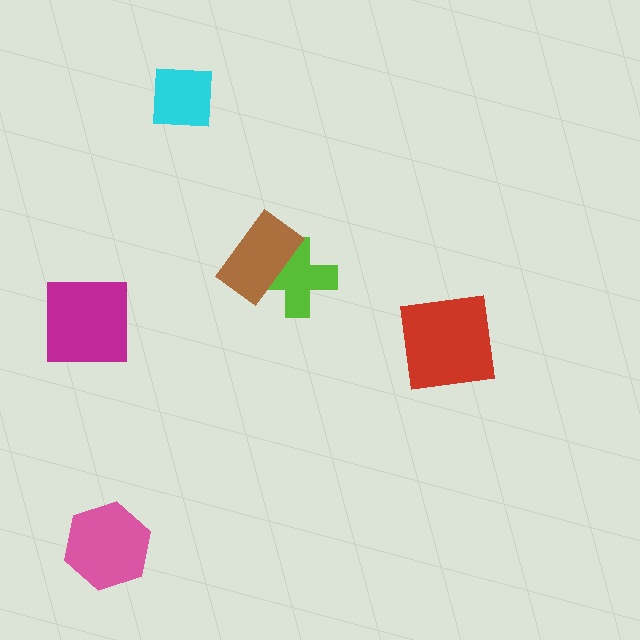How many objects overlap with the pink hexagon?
0 objects overlap with the pink hexagon.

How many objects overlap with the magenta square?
0 objects overlap with the magenta square.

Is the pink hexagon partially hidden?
No, no other shape covers it.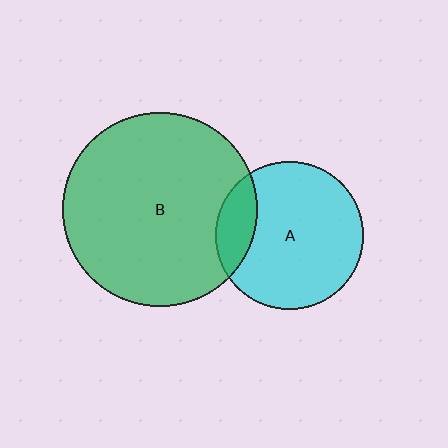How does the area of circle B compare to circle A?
Approximately 1.7 times.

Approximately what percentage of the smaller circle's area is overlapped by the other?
Approximately 15%.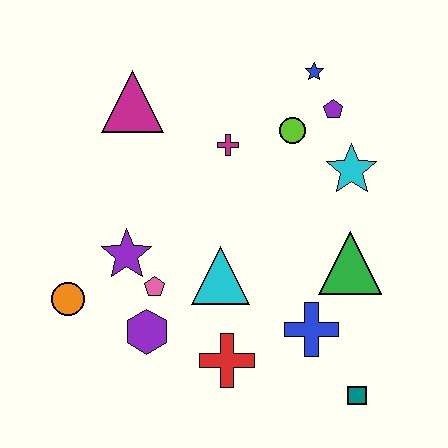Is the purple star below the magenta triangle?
Yes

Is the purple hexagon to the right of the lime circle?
No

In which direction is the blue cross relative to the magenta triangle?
The blue cross is below the magenta triangle.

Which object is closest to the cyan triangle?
The pink pentagon is closest to the cyan triangle.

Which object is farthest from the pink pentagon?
The blue star is farthest from the pink pentagon.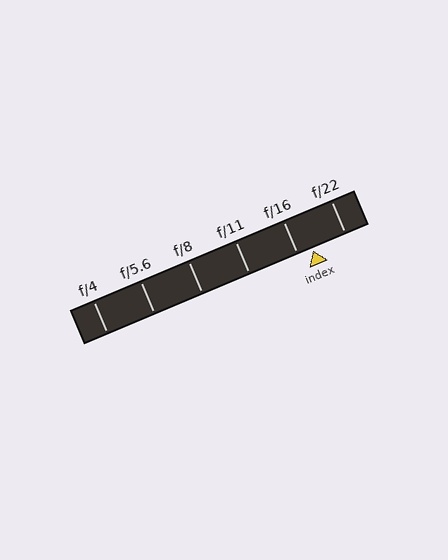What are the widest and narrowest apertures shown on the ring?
The widest aperture shown is f/4 and the narrowest is f/22.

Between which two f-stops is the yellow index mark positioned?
The index mark is between f/16 and f/22.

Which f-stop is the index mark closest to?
The index mark is closest to f/16.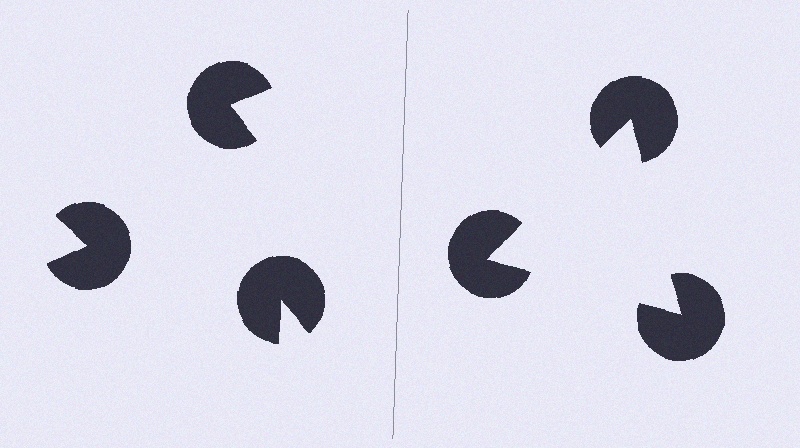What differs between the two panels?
The pac-man discs are positioned identically on both sides; only the wedge orientations differ. On the right they align to a triangle; on the left they are misaligned.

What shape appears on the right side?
An illusory triangle.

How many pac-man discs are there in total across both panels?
6 — 3 on each side.